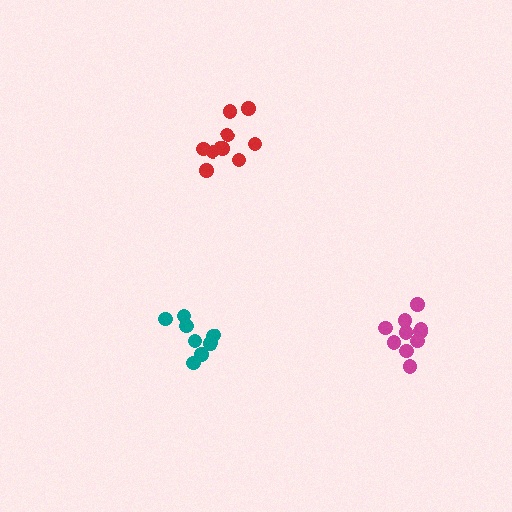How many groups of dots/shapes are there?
There are 3 groups.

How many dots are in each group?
Group 1: 10 dots, Group 2: 10 dots, Group 3: 8 dots (28 total).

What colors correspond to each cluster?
The clusters are colored: magenta, red, teal.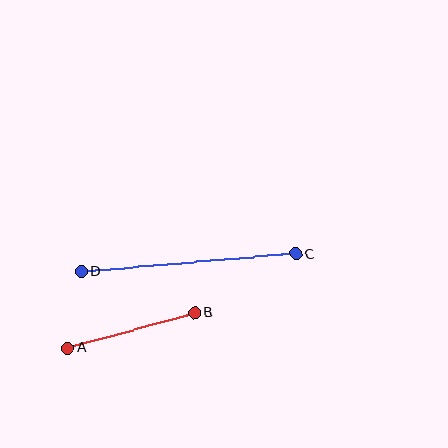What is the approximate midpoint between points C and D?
The midpoint is at approximately (188, 263) pixels.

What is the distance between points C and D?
The distance is approximately 215 pixels.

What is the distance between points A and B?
The distance is approximately 132 pixels.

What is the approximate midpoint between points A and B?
The midpoint is at approximately (131, 330) pixels.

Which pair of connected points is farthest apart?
Points C and D are farthest apart.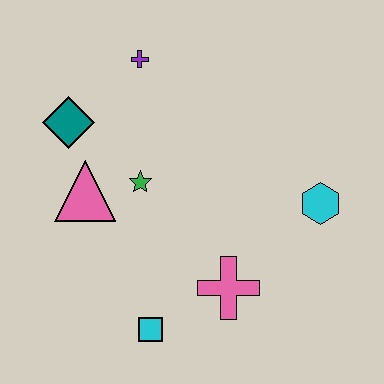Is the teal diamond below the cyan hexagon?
No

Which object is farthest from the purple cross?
The cyan square is farthest from the purple cross.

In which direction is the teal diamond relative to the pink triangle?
The teal diamond is above the pink triangle.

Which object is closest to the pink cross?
The cyan square is closest to the pink cross.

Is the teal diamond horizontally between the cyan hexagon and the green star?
No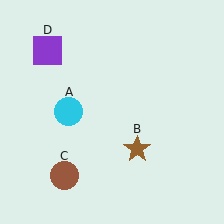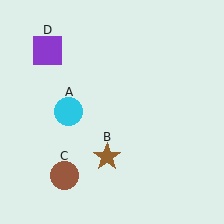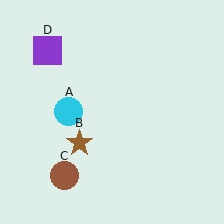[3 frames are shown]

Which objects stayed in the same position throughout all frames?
Cyan circle (object A) and brown circle (object C) and purple square (object D) remained stationary.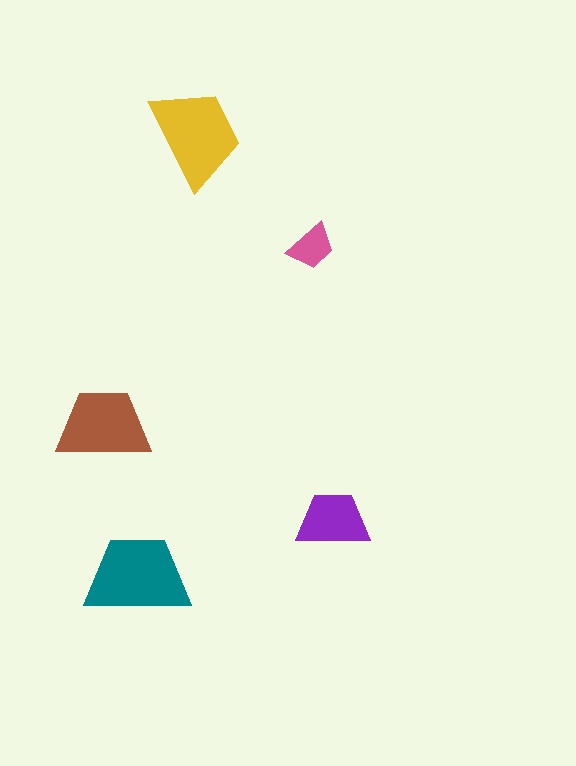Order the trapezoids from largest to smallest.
the teal one, the yellow one, the brown one, the purple one, the pink one.